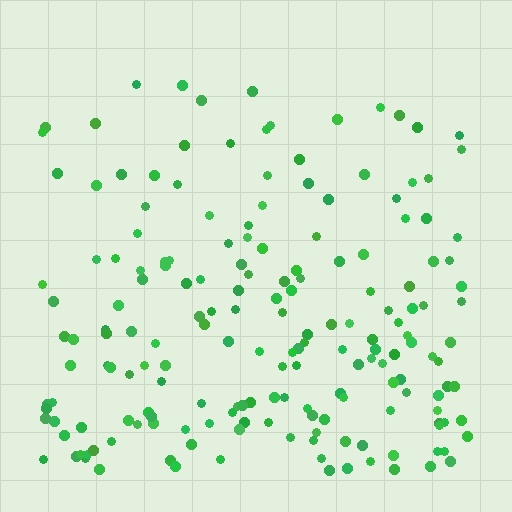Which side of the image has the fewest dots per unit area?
The top.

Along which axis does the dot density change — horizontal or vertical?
Vertical.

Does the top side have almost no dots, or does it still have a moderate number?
Still a moderate number, just noticeably fewer than the bottom.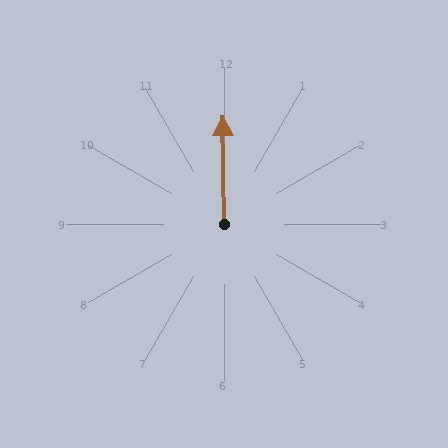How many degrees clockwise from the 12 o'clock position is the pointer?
Approximately 359 degrees.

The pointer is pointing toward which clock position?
Roughly 12 o'clock.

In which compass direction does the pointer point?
North.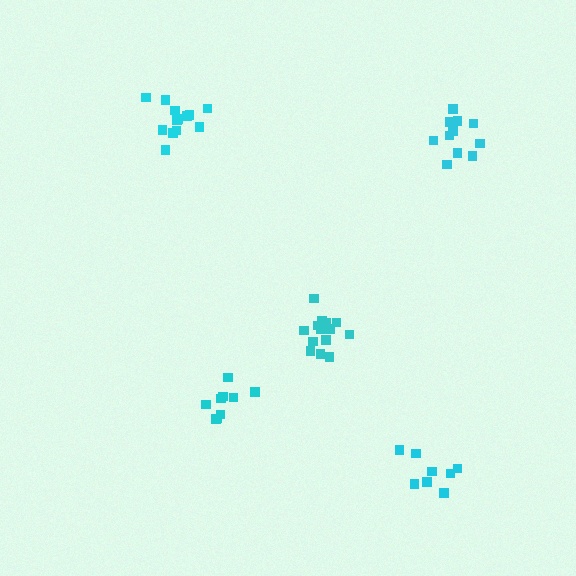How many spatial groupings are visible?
There are 5 spatial groupings.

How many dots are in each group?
Group 1: 9 dots, Group 2: 11 dots, Group 3: 8 dots, Group 4: 13 dots, Group 5: 14 dots (55 total).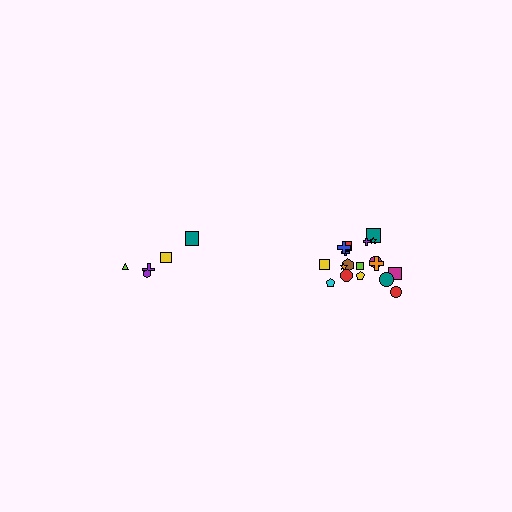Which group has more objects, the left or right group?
The right group.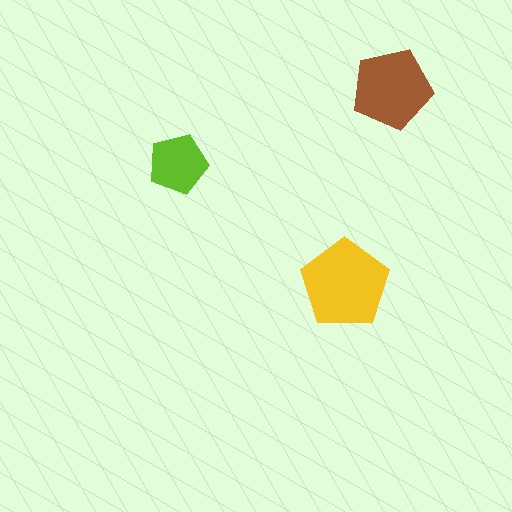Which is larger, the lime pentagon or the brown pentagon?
The brown one.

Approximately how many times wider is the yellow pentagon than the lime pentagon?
About 1.5 times wider.